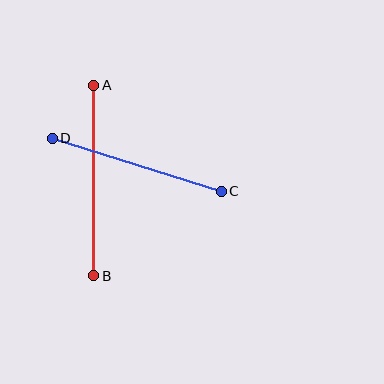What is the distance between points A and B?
The distance is approximately 191 pixels.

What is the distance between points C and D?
The distance is approximately 177 pixels.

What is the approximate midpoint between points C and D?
The midpoint is at approximately (137, 165) pixels.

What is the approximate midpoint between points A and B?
The midpoint is at approximately (94, 180) pixels.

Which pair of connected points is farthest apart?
Points A and B are farthest apart.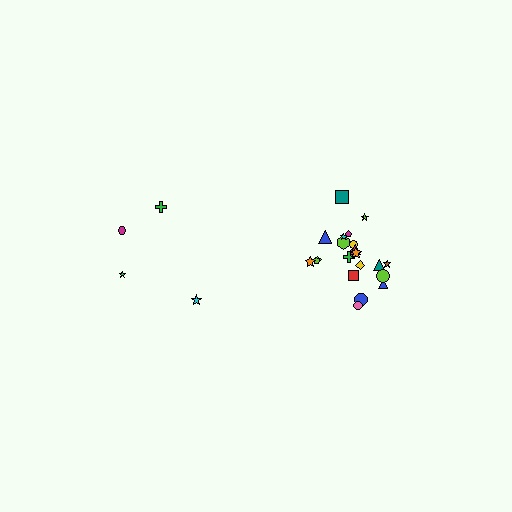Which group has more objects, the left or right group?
The right group.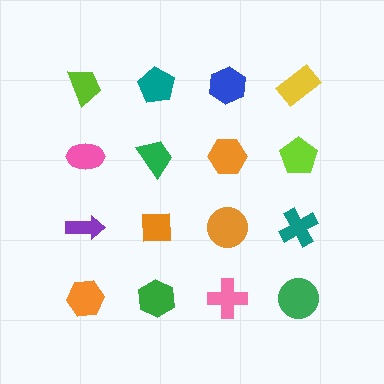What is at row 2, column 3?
An orange hexagon.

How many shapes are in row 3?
4 shapes.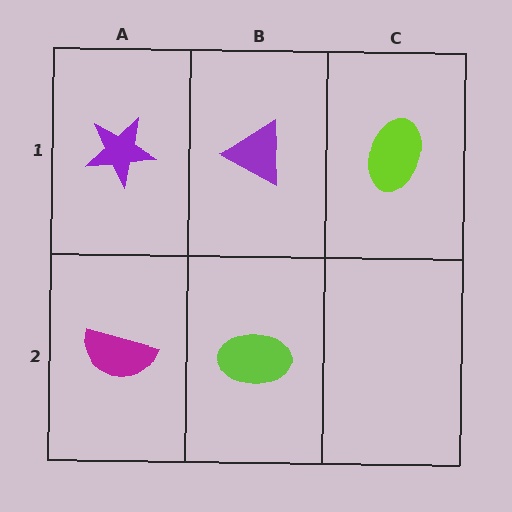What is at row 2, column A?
A magenta semicircle.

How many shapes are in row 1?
3 shapes.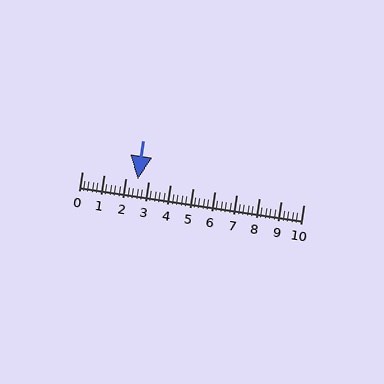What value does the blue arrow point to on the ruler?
The blue arrow points to approximately 2.5.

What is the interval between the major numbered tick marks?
The major tick marks are spaced 1 units apart.